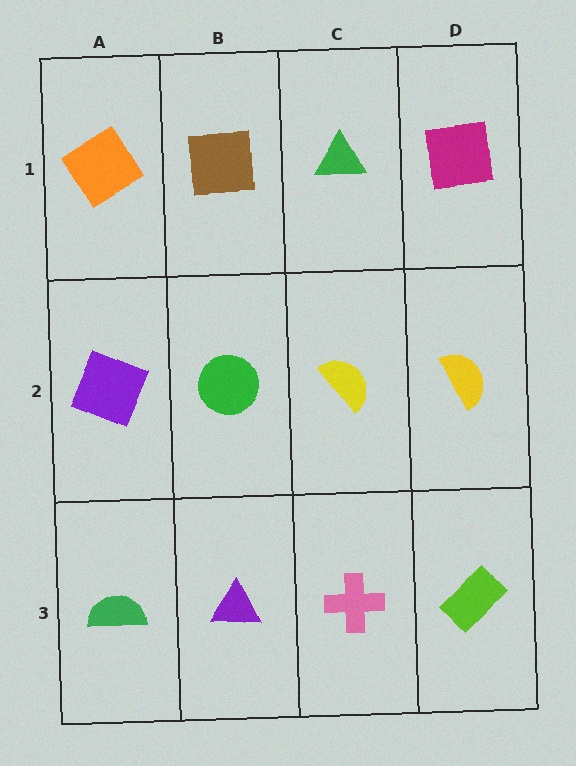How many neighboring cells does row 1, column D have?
2.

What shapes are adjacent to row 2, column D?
A magenta square (row 1, column D), a lime rectangle (row 3, column D), a yellow semicircle (row 2, column C).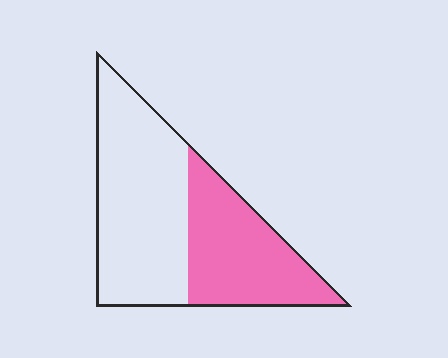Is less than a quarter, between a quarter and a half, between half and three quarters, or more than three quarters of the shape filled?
Between a quarter and a half.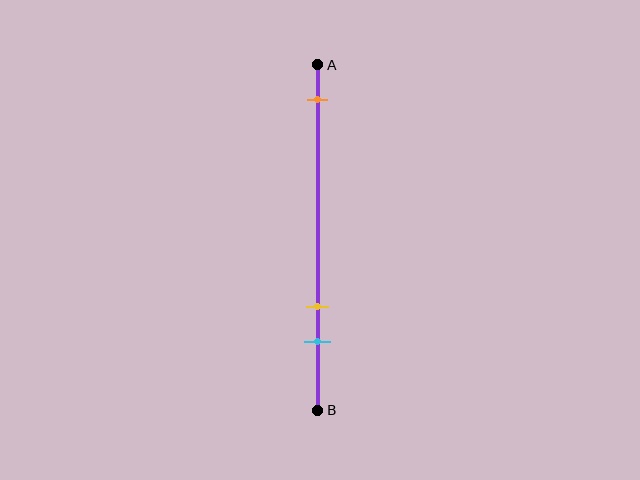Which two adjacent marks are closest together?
The yellow and cyan marks are the closest adjacent pair.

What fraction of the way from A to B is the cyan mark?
The cyan mark is approximately 80% (0.8) of the way from A to B.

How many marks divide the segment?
There are 3 marks dividing the segment.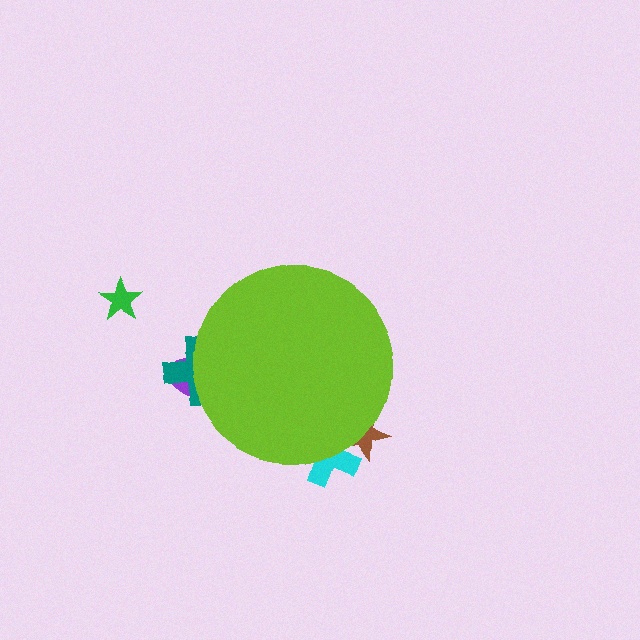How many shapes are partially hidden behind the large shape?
4 shapes are partially hidden.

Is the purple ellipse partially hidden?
Yes, the purple ellipse is partially hidden behind the lime circle.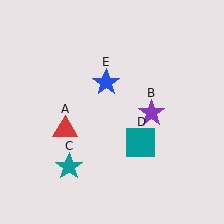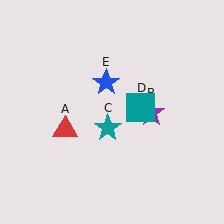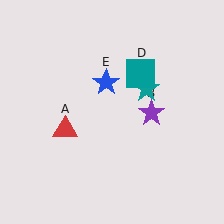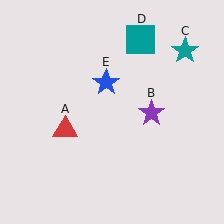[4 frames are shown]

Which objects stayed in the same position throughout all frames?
Red triangle (object A) and purple star (object B) and blue star (object E) remained stationary.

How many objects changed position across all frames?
2 objects changed position: teal star (object C), teal square (object D).